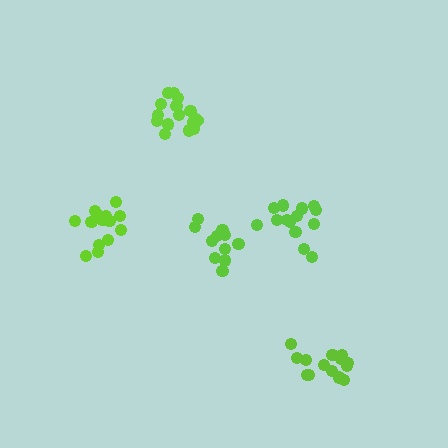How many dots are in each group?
Group 1: 15 dots, Group 2: 17 dots, Group 3: 11 dots, Group 4: 16 dots, Group 5: 14 dots (73 total).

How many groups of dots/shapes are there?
There are 5 groups.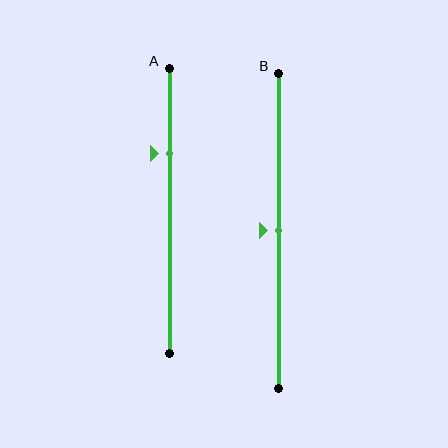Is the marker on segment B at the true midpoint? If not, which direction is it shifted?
Yes, the marker on segment B is at the true midpoint.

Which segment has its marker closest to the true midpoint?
Segment B has its marker closest to the true midpoint.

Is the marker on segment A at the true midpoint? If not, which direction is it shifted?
No, the marker on segment A is shifted upward by about 20% of the segment length.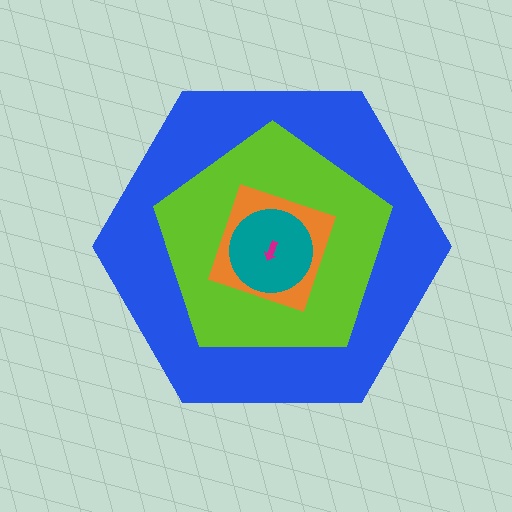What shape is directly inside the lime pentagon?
The orange square.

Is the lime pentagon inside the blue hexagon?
Yes.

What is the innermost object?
The magenta arrow.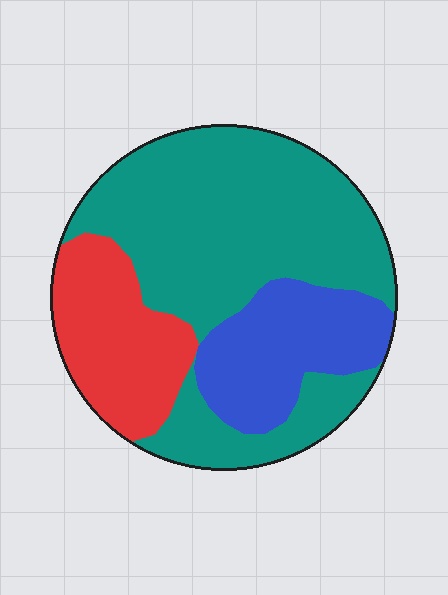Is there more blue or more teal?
Teal.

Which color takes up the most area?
Teal, at roughly 60%.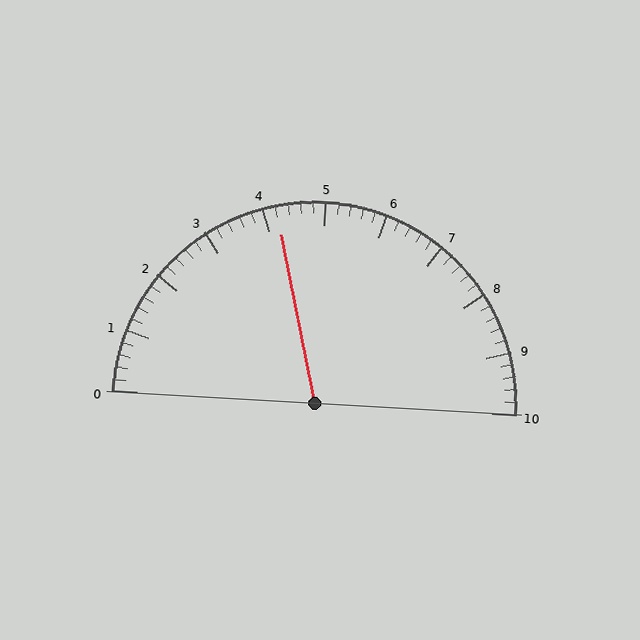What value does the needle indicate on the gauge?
The needle indicates approximately 4.2.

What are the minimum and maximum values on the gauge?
The gauge ranges from 0 to 10.